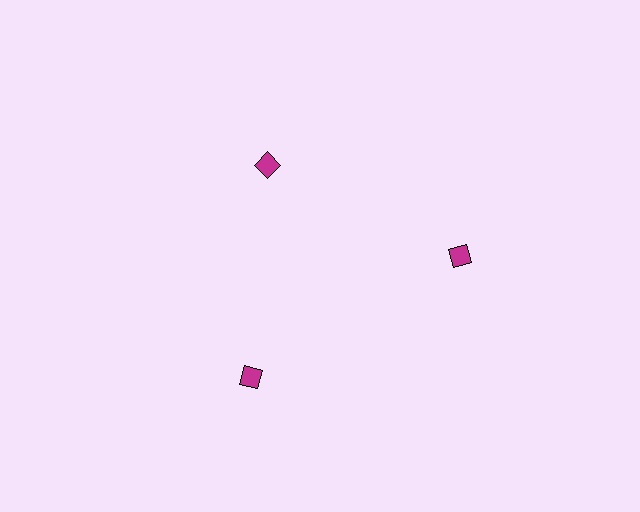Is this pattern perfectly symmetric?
No. The 3 magenta squares are arranged in a ring, but one element near the 11 o'clock position is pulled inward toward the center, breaking the 3-fold rotational symmetry.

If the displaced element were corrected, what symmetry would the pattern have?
It would have 3-fold rotational symmetry — the pattern would map onto itself every 120 degrees.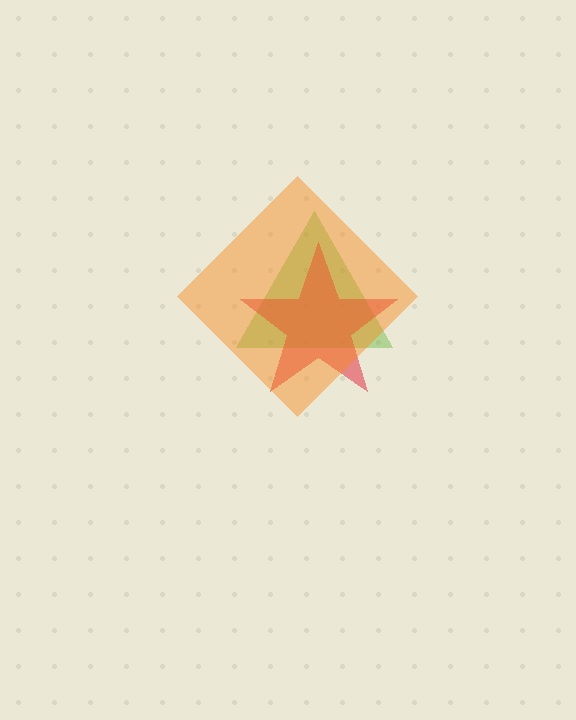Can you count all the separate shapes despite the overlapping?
Yes, there are 3 separate shapes.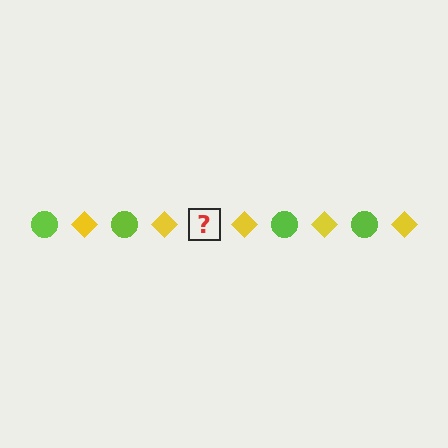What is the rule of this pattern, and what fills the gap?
The rule is that the pattern alternates between lime circle and yellow diamond. The gap should be filled with a lime circle.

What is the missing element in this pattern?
The missing element is a lime circle.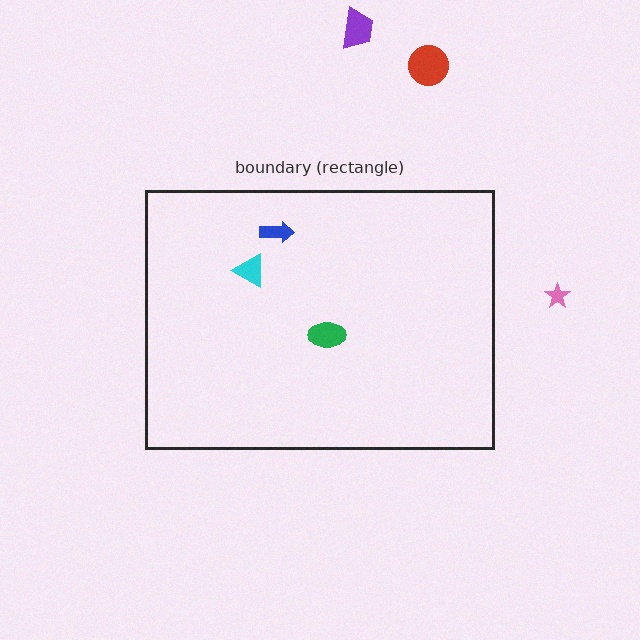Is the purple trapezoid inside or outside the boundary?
Outside.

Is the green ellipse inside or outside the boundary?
Inside.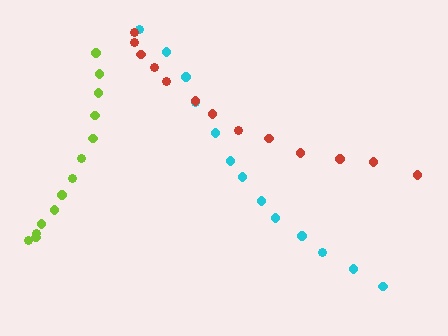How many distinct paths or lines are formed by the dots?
There are 3 distinct paths.